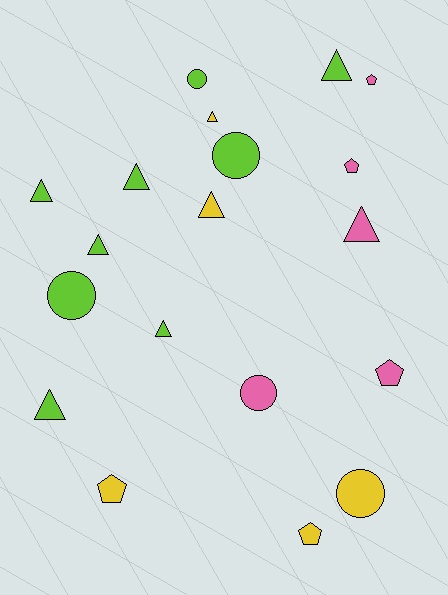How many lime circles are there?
There are 3 lime circles.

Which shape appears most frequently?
Triangle, with 9 objects.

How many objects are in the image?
There are 19 objects.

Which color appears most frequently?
Lime, with 9 objects.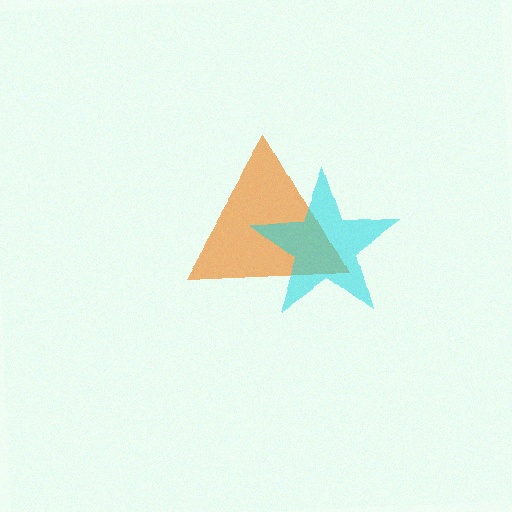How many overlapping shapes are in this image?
There are 2 overlapping shapes in the image.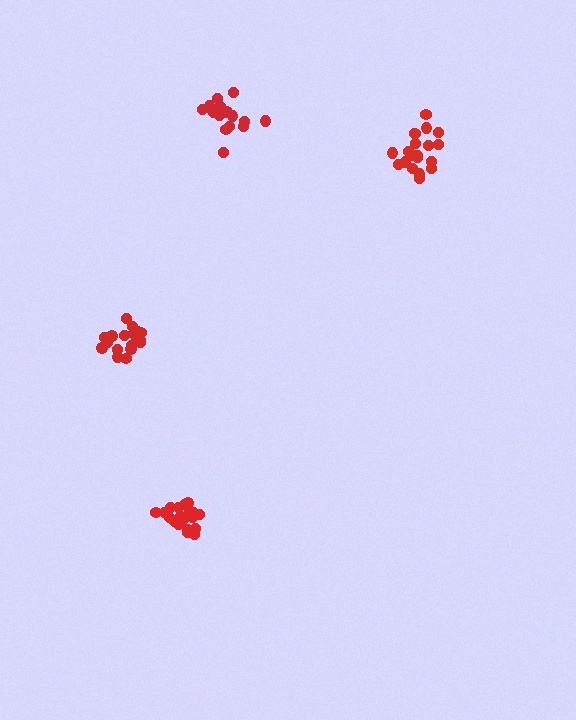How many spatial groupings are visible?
There are 4 spatial groupings.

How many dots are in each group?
Group 1: 16 dots, Group 2: 19 dots, Group 3: 20 dots, Group 4: 20 dots (75 total).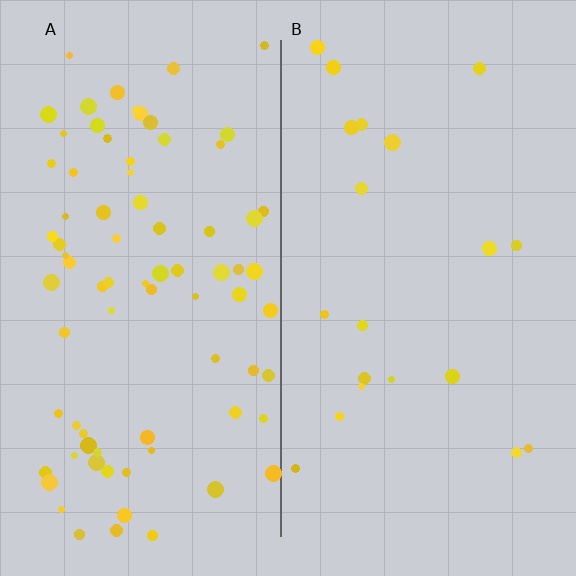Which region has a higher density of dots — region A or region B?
A (the left).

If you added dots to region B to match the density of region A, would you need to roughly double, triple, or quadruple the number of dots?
Approximately quadruple.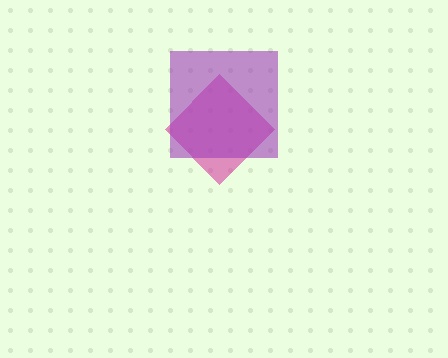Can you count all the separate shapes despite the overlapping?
Yes, there are 2 separate shapes.